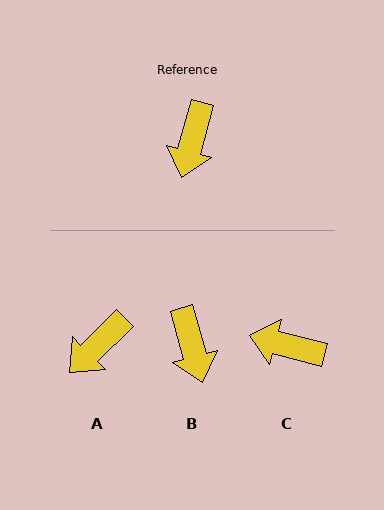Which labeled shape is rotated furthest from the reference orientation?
C, about 89 degrees away.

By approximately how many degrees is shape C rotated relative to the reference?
Approximately 89 degrees clockwise.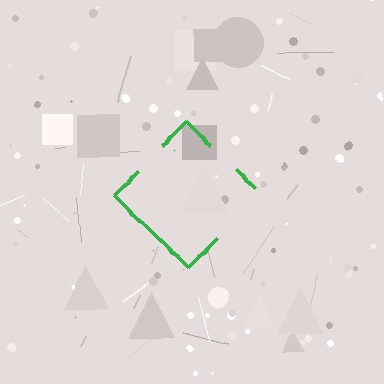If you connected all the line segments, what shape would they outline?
They would outline a diamond.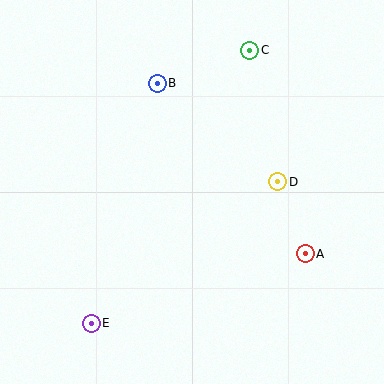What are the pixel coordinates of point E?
Point E is at (91, 323).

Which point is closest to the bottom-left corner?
Point E is closest to the bottom-left corner.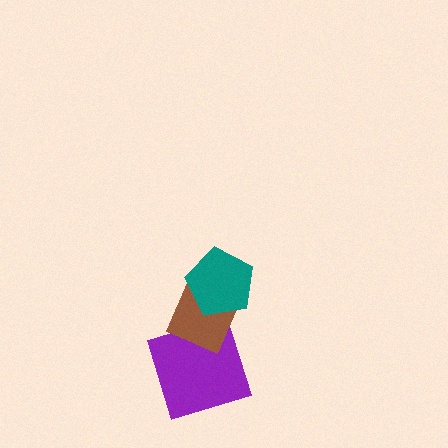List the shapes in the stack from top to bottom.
From top to bottom: the teal pentagon, the brown diamond, the purple square.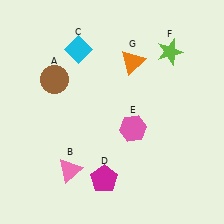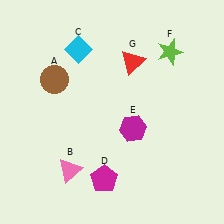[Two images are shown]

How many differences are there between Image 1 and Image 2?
There are 2 differences between the two images.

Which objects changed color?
E changed from pink to magenta. G changed from orange to red.